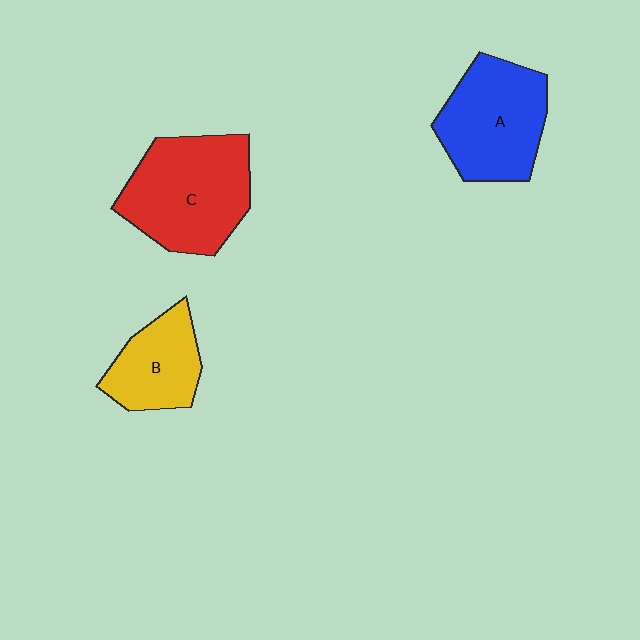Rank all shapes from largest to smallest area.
From largest to smallest: C (red), A (blue), B (yellow).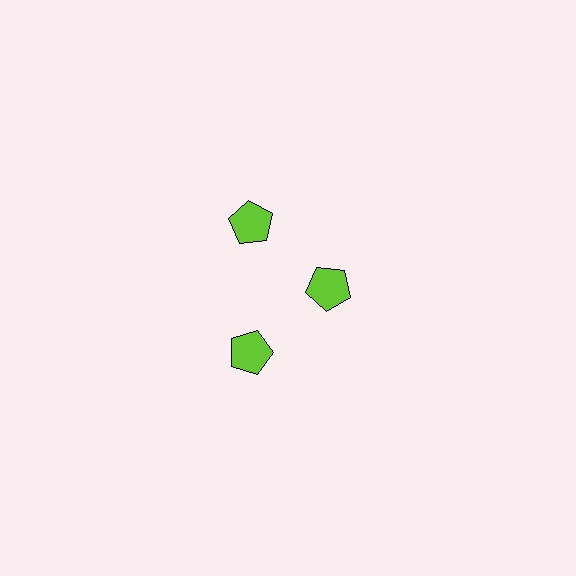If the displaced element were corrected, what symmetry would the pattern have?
It would have 3-fold rotational symmetry — the pattern would map onto itself every 120 degrees.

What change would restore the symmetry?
The symmetry would be restored by moving it outward, back onto the ring so that all 3 pentagons sit at equal angles and equal distance from the center.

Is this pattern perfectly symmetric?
No. The 3 lime pentagons are arranged in a ring, but one element near the 3 o'clock position is pulled inward toward the center, breaking the 3-fold rotational symmetry.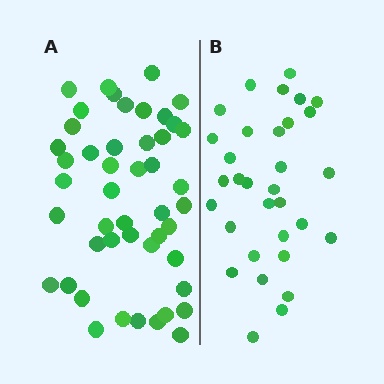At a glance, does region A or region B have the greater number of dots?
Region A (the left region) has more dots.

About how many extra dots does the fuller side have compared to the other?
Region A has approximately 15 more dots than region B.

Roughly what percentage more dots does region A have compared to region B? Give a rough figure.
About 45% more.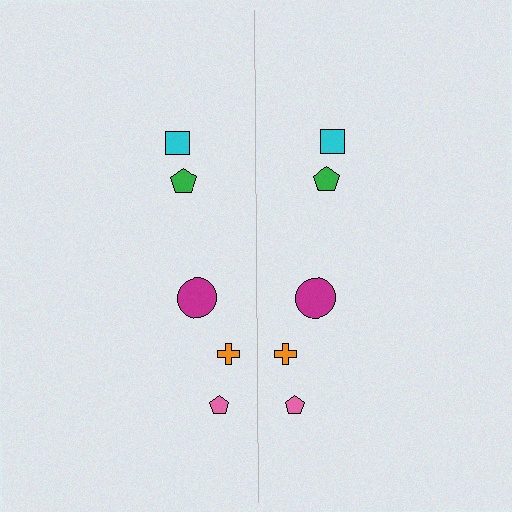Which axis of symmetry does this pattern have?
The pattern has a vertical axis of symmetry running through the center of the image.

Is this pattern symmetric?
Yes, this pattern has bilateral (reflection) symmetry.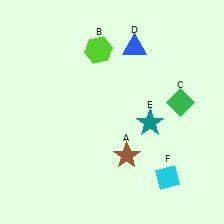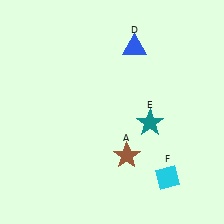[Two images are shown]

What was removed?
The lime hexagon (B), the green diamond (C) were removed in Image 2.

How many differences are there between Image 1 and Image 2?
There are 2 differences between the two images.